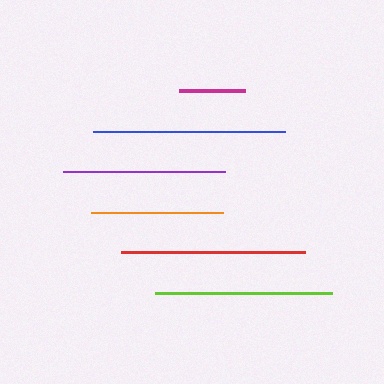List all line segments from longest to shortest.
From longest to shortest: blue, red, lime, purple, orange, magenta.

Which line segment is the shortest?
The magenta line is the shortest at approximately 67 pixels.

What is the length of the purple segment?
The purple segment is approximately 162 pixels long.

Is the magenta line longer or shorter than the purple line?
The purple line is longer than the magenta line.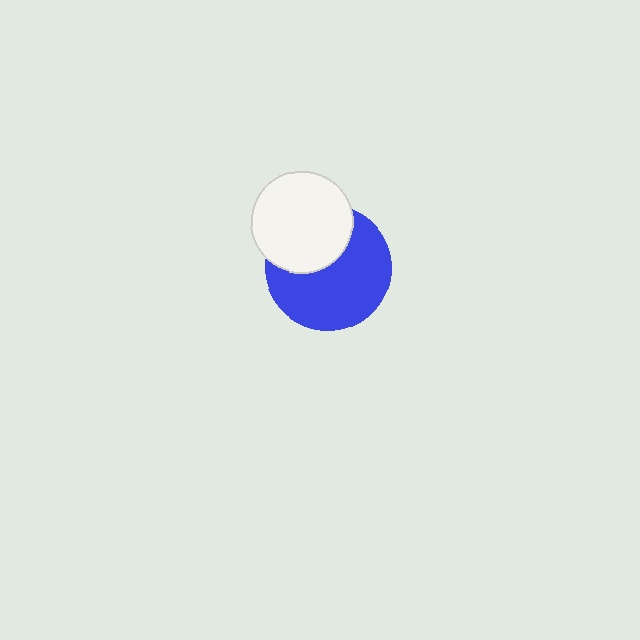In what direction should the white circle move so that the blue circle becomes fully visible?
The white circle should move up. That is the shortest direction to clear the overlap and leave the blue circle fully visible.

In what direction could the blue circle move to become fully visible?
The blue circle could move down. That would shift it out from behind the white circle entirely.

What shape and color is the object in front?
The object in front is a white circle.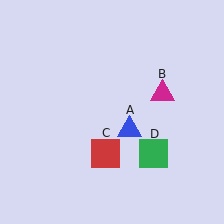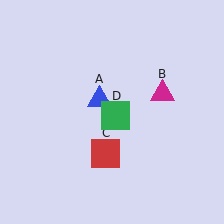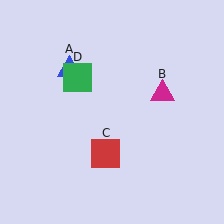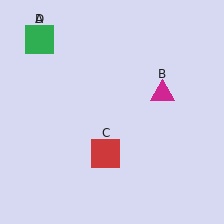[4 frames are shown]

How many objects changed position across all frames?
2 objects changed position: blue triangle (object A), green square (object D).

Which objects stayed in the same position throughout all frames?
Magenta triangle (object B) and red square (object C) remained stationary.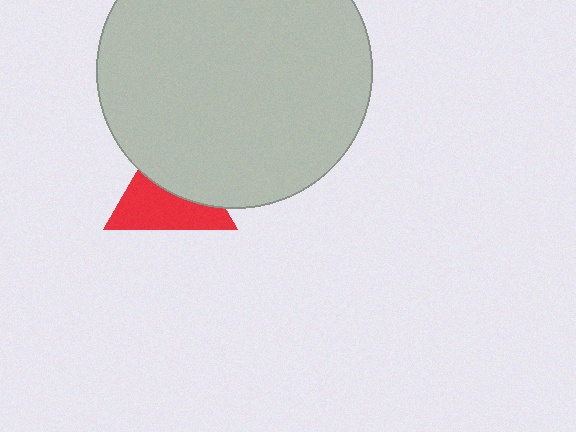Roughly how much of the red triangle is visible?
About half of it is visible (roughly 53%).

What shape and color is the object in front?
The object in front is a light gray circle.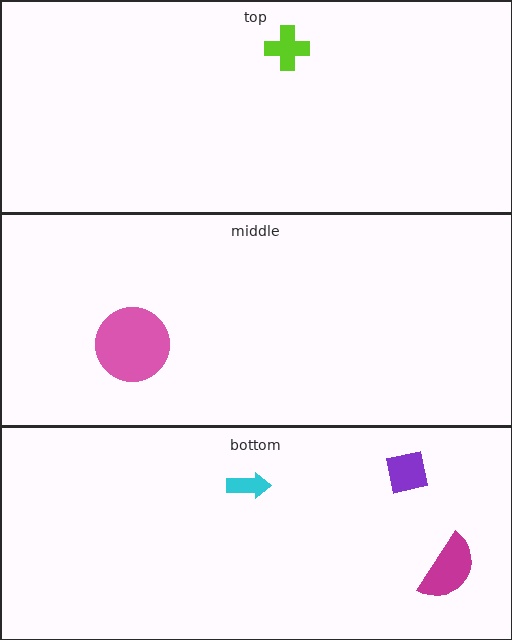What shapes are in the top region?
The lime cross.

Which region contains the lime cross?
The top region.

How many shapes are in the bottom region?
3.